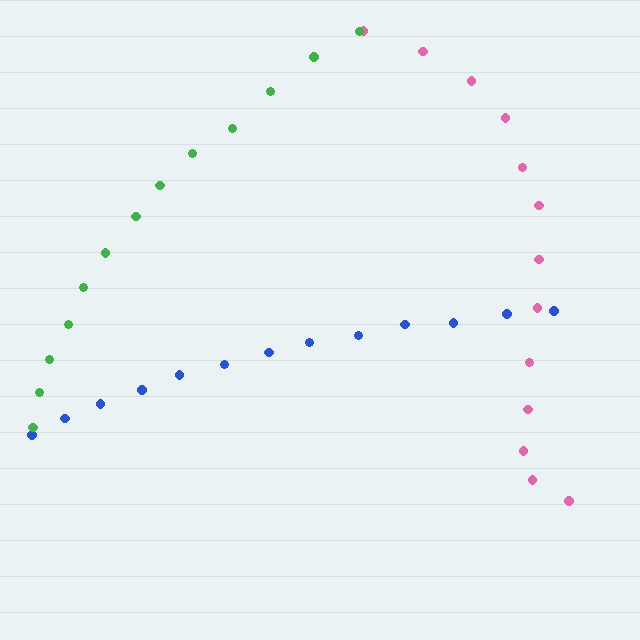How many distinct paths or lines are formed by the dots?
There are 3 distinct paths.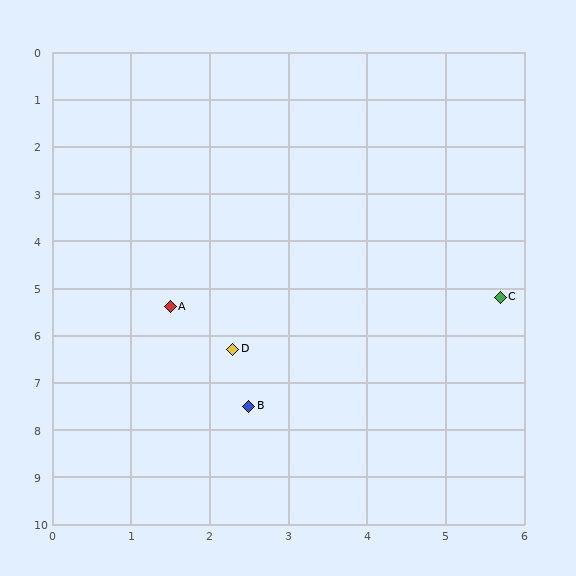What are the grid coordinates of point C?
Point C is at approximately (5.7, 5.2).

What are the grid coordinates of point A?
Point A is at approximately (1.5, 5.4).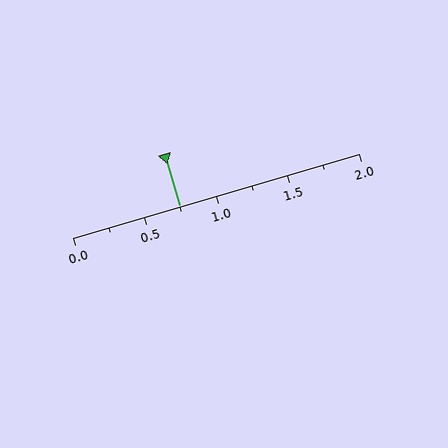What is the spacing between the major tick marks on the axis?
The major ticks are spaced 0.5 apart.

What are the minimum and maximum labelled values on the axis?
The axis runs from 0.0 to 2.0.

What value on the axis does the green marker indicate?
The marker indicates approximately 0.75.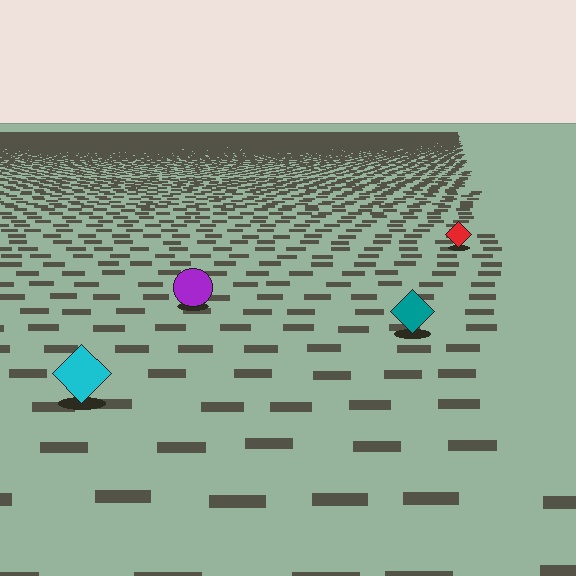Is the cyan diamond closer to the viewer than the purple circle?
Yes. The cyan diamond is closer — you can tell from the texture gradient: the ground texture is coarser near it.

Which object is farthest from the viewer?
The red diamond is farthest from the viewer. It appears smaller and the ground texture around it is denser.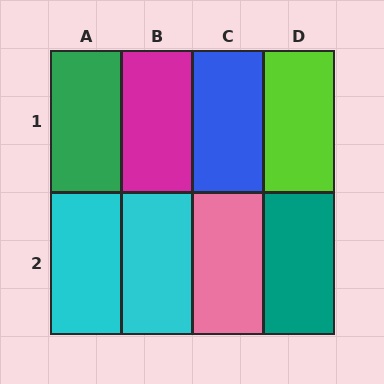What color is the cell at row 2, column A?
Cyan.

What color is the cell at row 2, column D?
Teal.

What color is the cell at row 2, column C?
Pink.